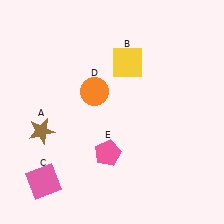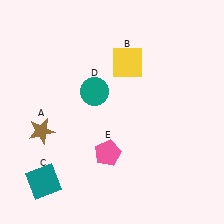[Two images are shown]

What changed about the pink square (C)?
In Image 1, C is pink. In Image 2, it changed to teal.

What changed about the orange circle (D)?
In Image 1, D is orange. In Image 2, it changed to teal.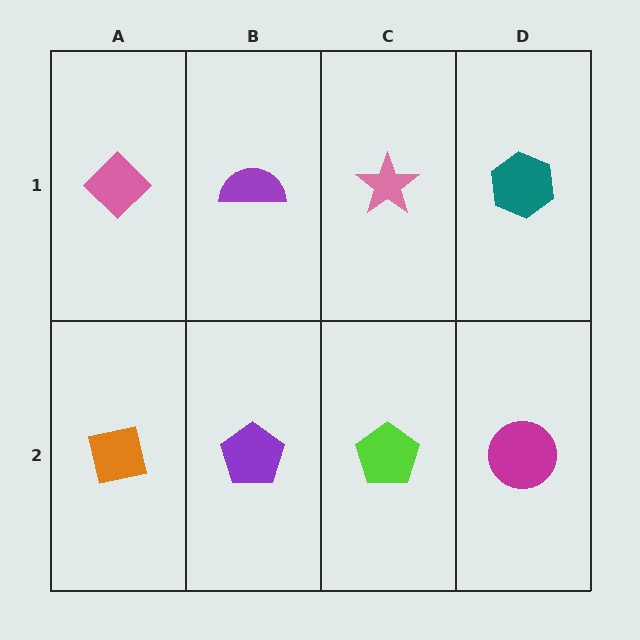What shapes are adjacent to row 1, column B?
A purple pentagon (row 2, column B), a pink diamond (row 1, column A), a pink star (row 1, column C).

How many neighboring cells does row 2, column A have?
2.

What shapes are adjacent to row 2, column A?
A pink diamond (row 1, column A), a purple pentagon (row 2, column B).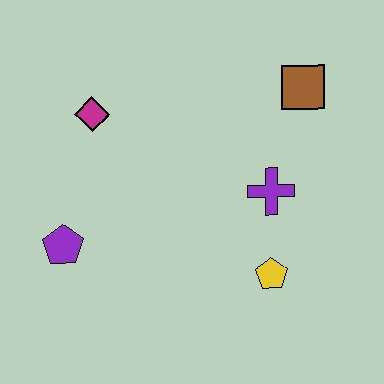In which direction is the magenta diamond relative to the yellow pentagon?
The magenta diamond is to the left of the yellow pentagon.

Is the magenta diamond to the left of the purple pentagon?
No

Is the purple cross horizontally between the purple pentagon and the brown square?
Yes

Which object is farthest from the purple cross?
The purple pentagon is farthest from the purple cross.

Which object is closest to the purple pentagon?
The magenta diamond is closest to the purple pentagon.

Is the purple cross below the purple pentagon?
No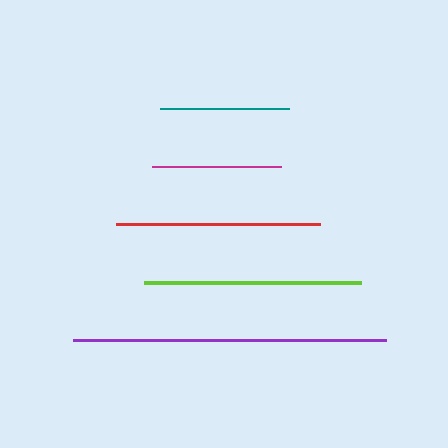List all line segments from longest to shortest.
From longest to shortest: purple, lime, red, teal, magenta.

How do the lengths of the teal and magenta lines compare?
The teal and magenta lines are approximately the same length.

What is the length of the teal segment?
The teal segment is approximately 129 pixels long.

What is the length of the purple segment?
The purple segment is approximately 313 pixels long.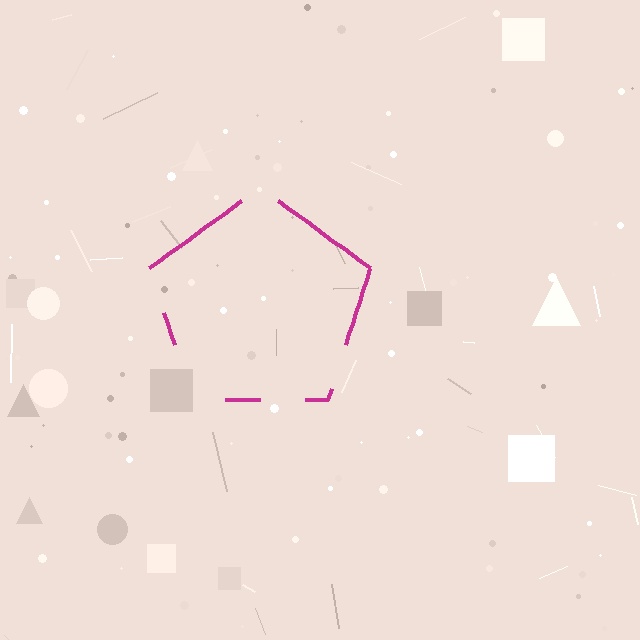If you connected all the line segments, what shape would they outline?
They would outline a pentagon.